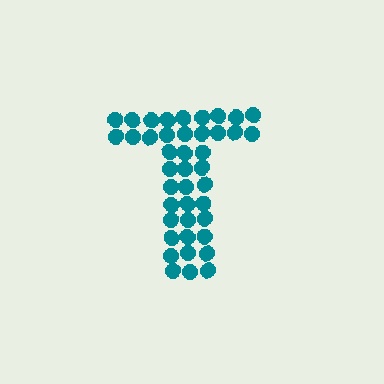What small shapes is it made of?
It is made of small circles.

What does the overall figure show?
The overall figure shows the letter T.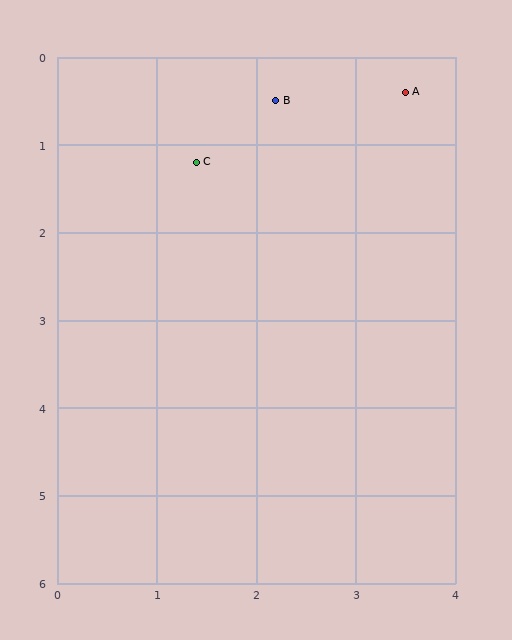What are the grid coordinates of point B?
Point B is at approximately (2.2, 0.5).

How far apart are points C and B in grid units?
Points C and B are about 1.1 grid units apart.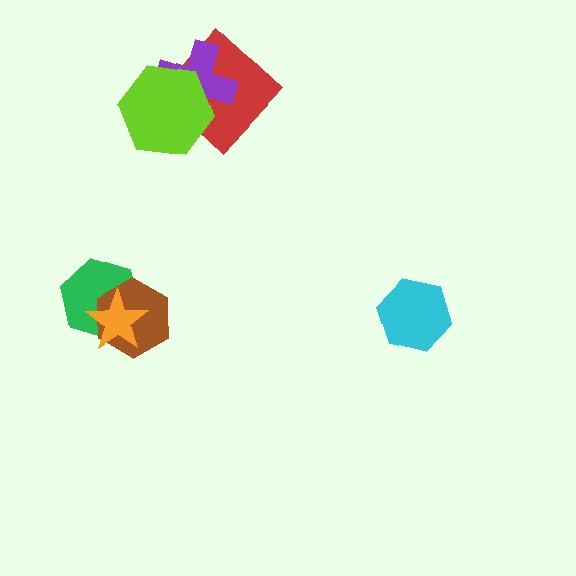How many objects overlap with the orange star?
2 objects overlap with the orange star.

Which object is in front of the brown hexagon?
The orange star is in front of the brown hexagon.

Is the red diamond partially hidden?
Yes, it is partially covered by another shape.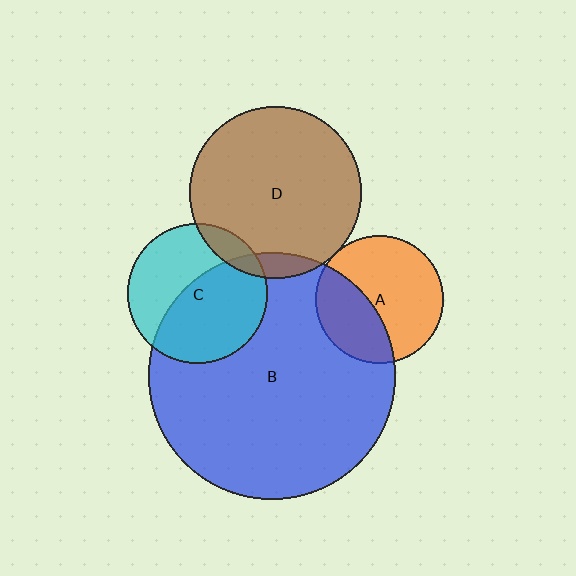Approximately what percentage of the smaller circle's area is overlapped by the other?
Approximately 55%.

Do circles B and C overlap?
Yes.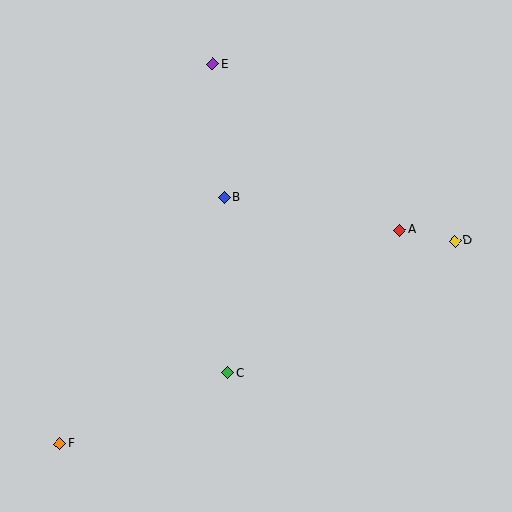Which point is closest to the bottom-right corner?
Point D is closest to the bottom-right corner.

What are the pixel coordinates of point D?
Point D is at (455, 241).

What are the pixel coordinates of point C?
Point C is at (228, 373).